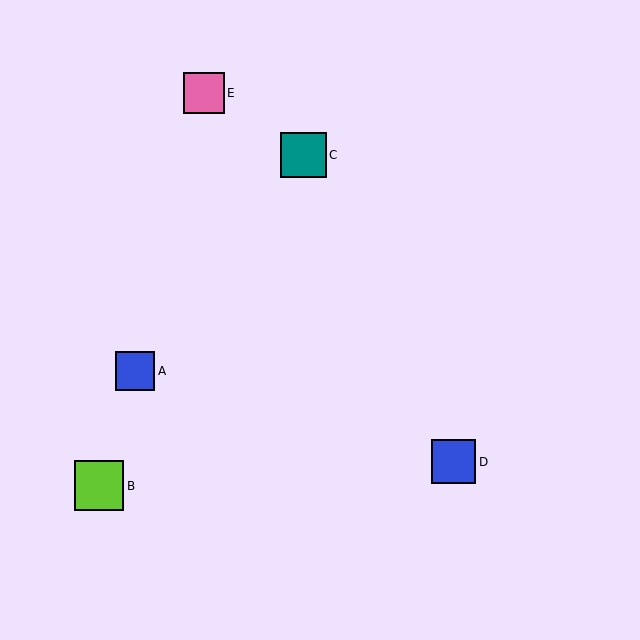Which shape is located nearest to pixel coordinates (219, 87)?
The pink square (labeled E) at (204, 93) is nearest to that location.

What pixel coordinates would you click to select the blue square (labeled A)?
Click at (135, 371) to select the blue square A.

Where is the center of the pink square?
The center of the pink square is at (204, 93).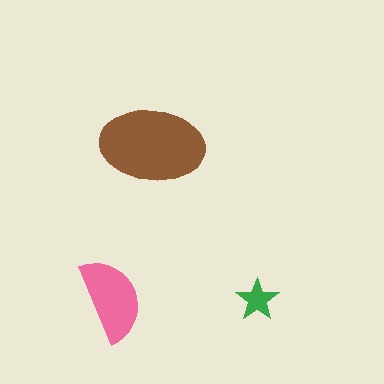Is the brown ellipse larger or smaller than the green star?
Larger.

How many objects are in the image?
There are 3 objects in the image.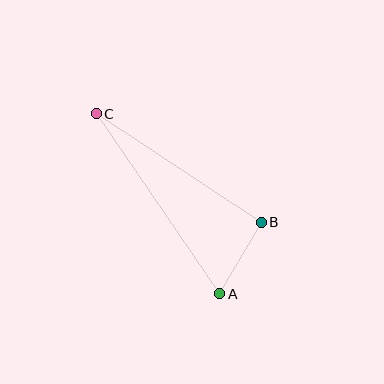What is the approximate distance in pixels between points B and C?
The distance between B and C is approximately 198 pixels.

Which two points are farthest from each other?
Points A and C are farthest from each other.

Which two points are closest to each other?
Points A and B are closest to each other.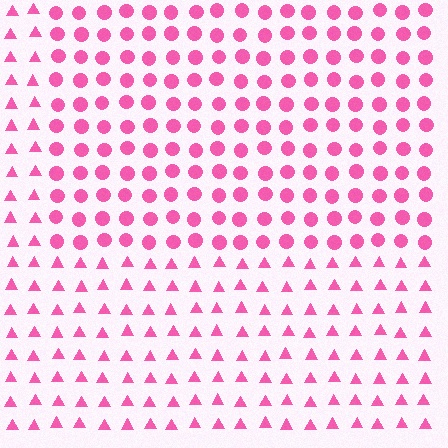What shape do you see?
I see a rectangle.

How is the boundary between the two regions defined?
The boundary is defined by a change in element shape: circles inside vs. triangles outside. All elements share the same color and spacing.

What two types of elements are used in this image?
The image uses circles inside the rectangle region and triangles outside it.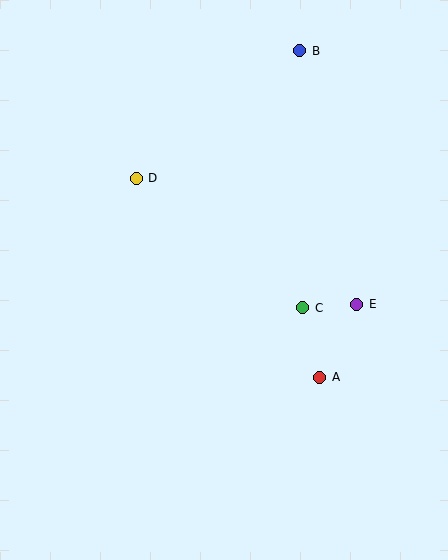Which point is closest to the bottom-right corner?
Point A is closest to the bottom-right corner.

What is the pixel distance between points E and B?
The distance between E and B is 260 pixels.